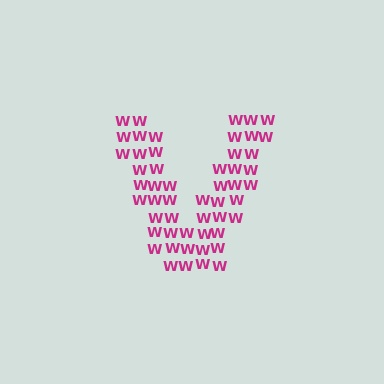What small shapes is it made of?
It is made of small letter W's.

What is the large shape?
The large shape is the letter V.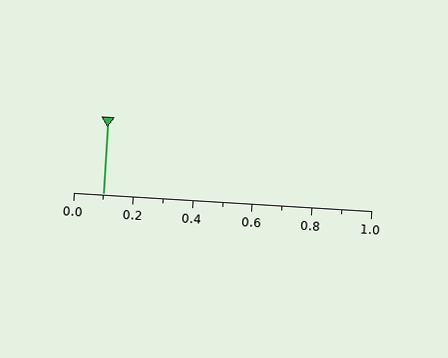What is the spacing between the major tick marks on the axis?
The major ticks are spaced 0.2 apart.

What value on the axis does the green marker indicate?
The marker indicates approximately 0.1.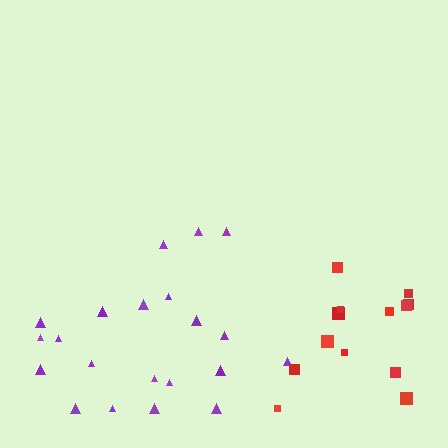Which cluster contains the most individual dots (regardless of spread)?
Purple (21).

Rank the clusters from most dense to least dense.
purple, red.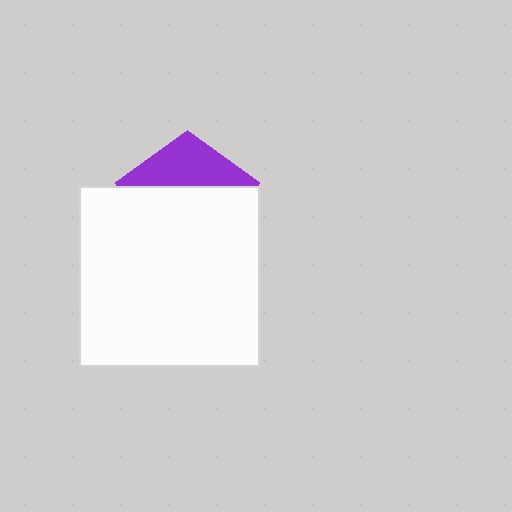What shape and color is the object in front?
The object in front is a white square.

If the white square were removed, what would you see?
You would see the complete purple pentagon.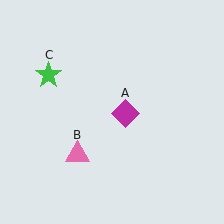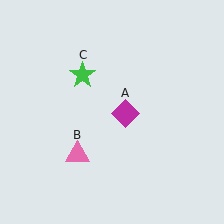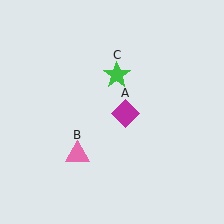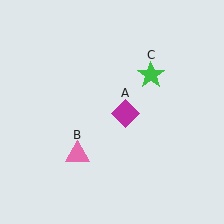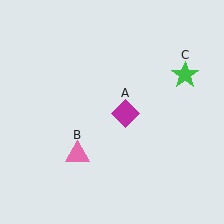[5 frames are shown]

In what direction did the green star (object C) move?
The green star (object C) moved right.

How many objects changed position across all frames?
1 object changed position: green star (object C).